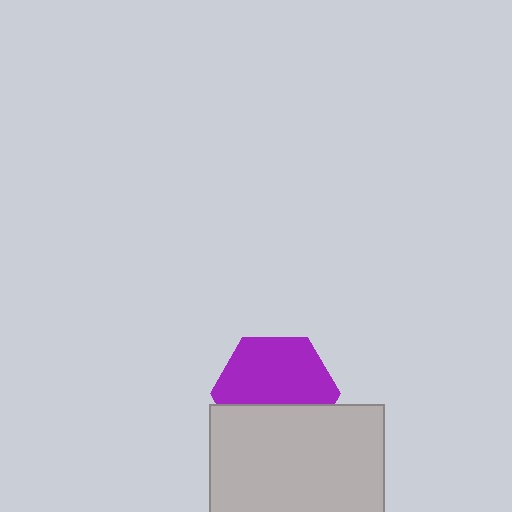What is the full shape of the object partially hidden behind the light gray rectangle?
The partially hidden object is a purple hexagon.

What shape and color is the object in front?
The object in front is a light gray rectangle.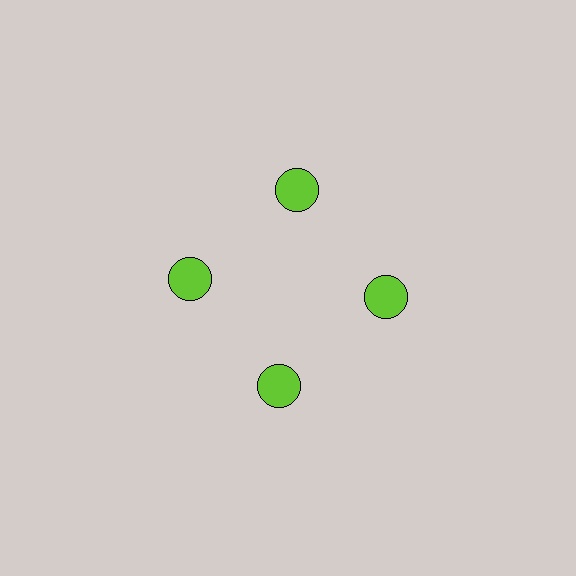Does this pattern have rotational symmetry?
Yes, this pattern has 4-fold rotational symmetry. It looks the same after rotating 90 degrees around the center.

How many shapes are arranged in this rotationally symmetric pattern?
There are 4 shapes, arranged in 4 groups of 1.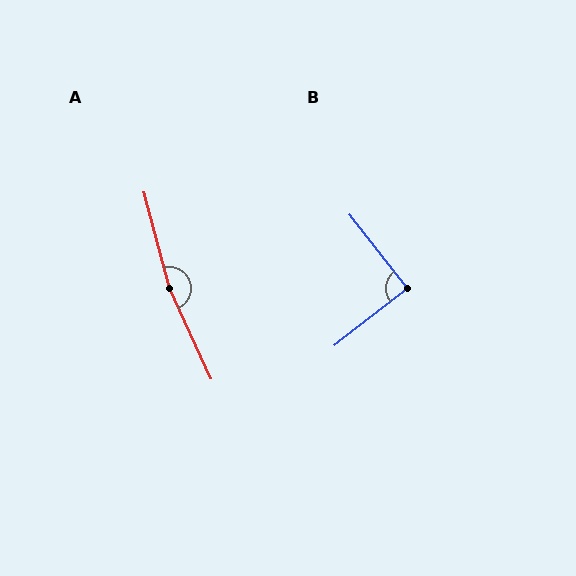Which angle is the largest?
A, at approximately 170 degrees.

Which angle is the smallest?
B, at approximately 90 degrees.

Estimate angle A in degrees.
Approximately 170 degrees.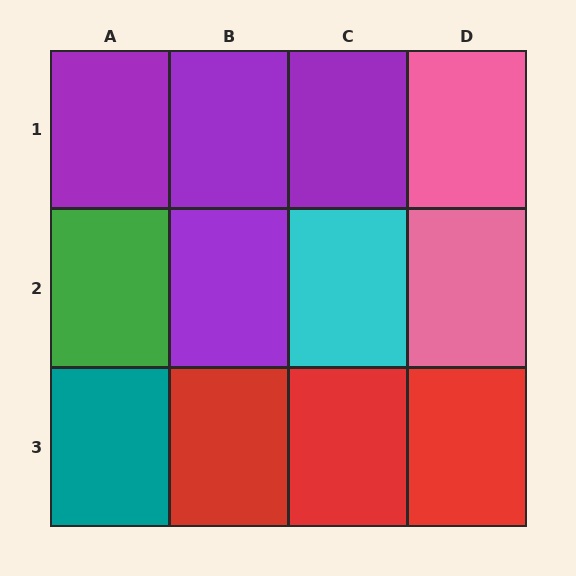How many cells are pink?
2 cells are pink.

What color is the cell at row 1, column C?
Purple.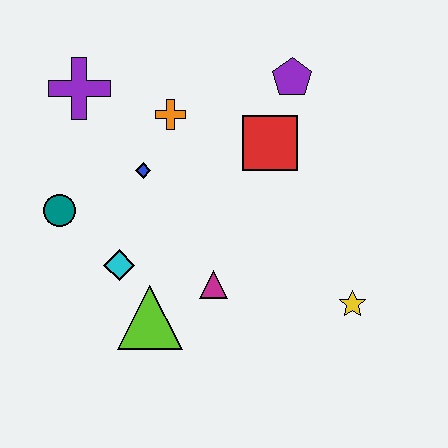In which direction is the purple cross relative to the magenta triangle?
The purple cross is above the magenta triangle.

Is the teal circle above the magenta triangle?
Yes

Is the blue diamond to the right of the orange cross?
No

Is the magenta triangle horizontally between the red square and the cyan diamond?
Yes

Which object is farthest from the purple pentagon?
The lime triangle is farthest from the purple pentagon.